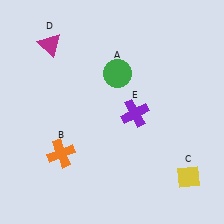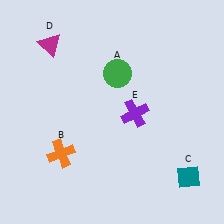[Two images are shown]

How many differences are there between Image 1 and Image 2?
There is 1 difference between the two images.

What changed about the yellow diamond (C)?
In Image 1, C is yellow. In Image 2, it changed to teal.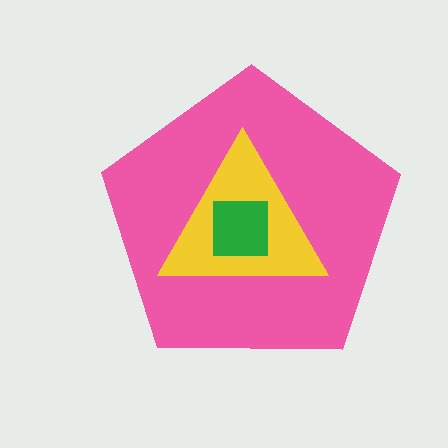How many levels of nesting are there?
3.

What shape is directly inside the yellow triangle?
The green square.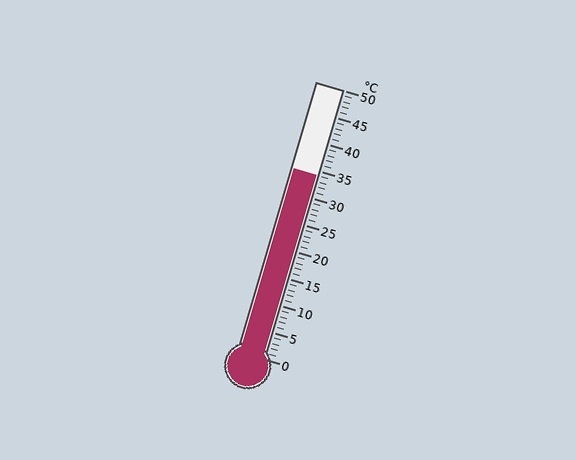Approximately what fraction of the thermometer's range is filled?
The thermometer is filled to approximately 70% of its range.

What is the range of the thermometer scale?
The thermometer scale ranges from 0°C to 50°C.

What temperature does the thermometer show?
The thermometer shows approximately 34°C.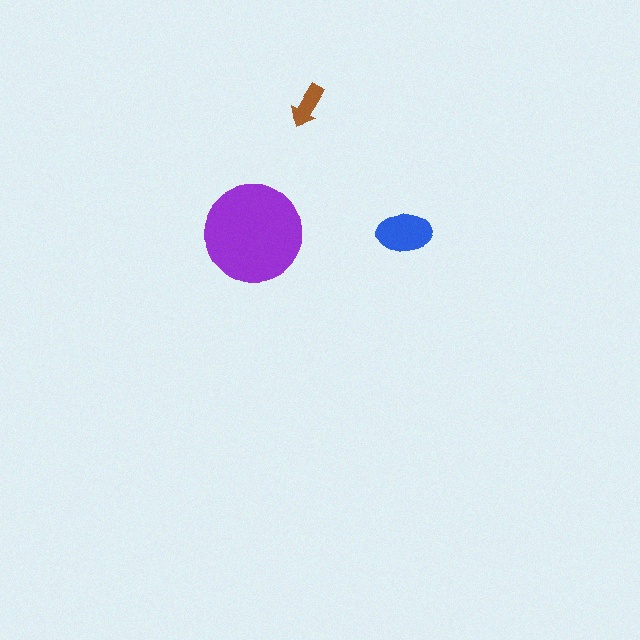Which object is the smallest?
The brown arrow.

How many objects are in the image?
There are 3 objects in the image.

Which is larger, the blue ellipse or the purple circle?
The purple circle.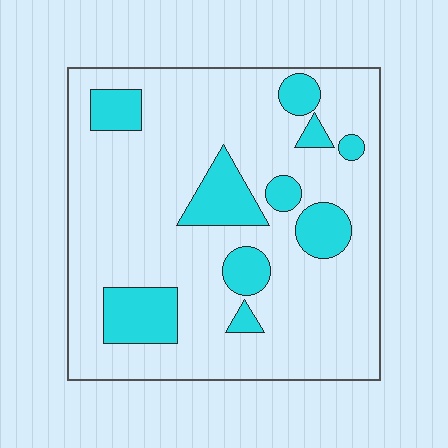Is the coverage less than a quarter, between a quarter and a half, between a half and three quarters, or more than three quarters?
Less than a quarter.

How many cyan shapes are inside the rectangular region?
10.